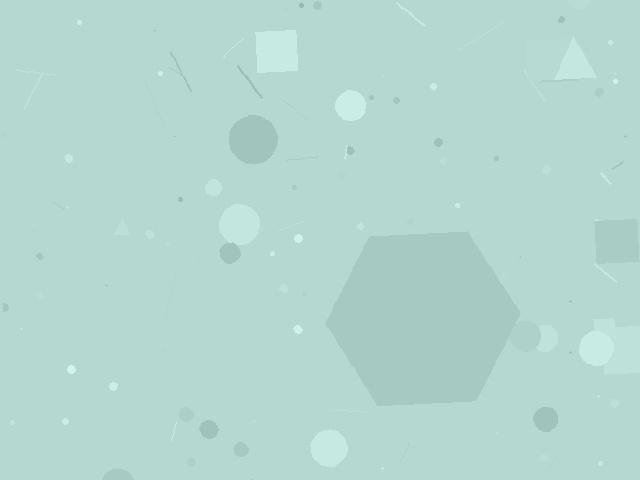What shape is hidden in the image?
A hexagon is hidden in the image.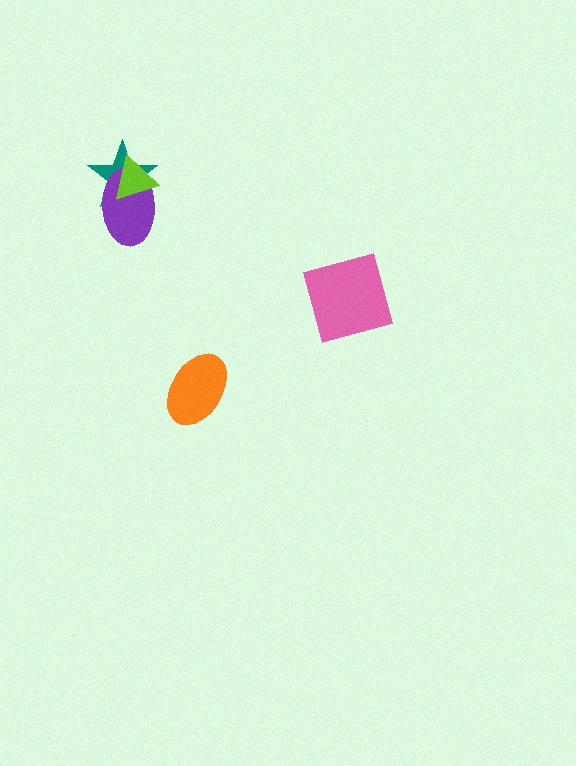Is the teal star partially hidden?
Yes, it is partially covered by another shape.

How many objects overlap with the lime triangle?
2 objects overlap with the lime triangle.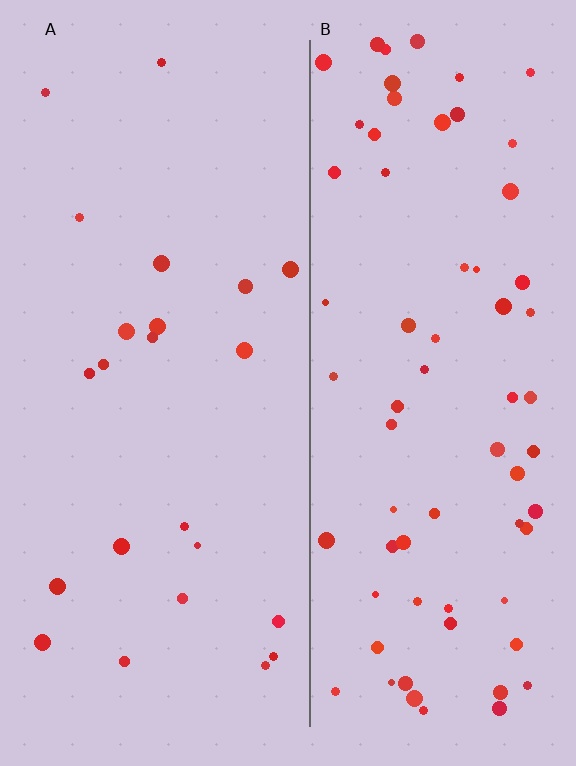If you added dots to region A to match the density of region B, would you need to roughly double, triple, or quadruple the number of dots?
Approximately triple.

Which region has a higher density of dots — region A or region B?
B (the right).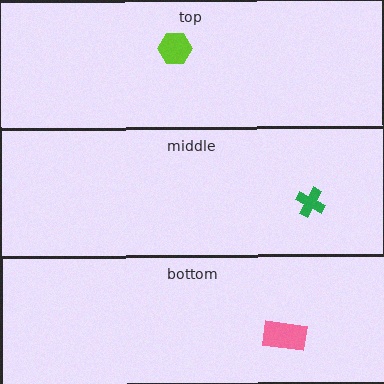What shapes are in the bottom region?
The pink rectangle.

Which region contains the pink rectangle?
The bottom region.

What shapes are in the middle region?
The green cross.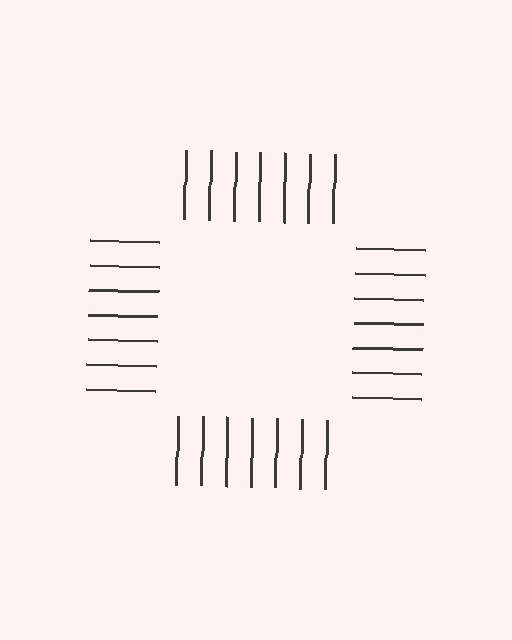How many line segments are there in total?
28 — 7 along each of the 4 edges.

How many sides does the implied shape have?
4 sides — the line-ends trace a square.